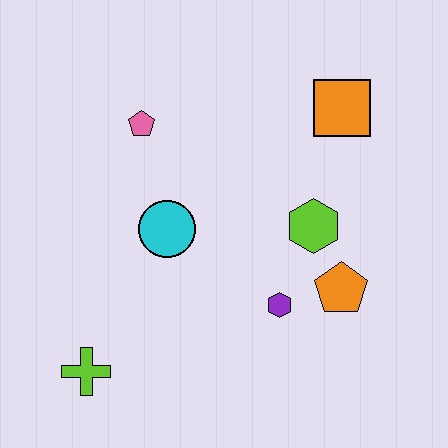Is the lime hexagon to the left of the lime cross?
No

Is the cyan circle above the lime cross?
Yes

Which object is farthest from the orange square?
The lime cross is farthest from the orange square.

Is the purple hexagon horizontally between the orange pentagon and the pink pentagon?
Yes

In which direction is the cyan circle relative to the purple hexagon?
The cyan circle is to the left of the purple hexagon.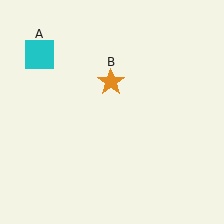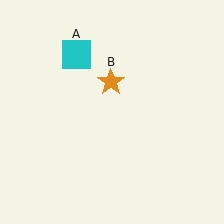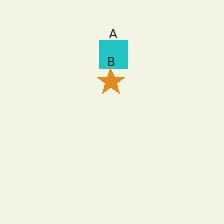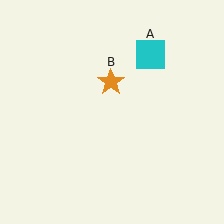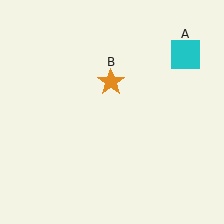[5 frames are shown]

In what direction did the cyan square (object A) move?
The cyan square (object A) moved right.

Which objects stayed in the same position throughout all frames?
Orange star (object B) remained stationary.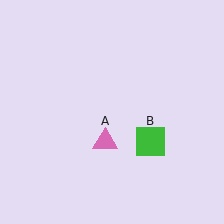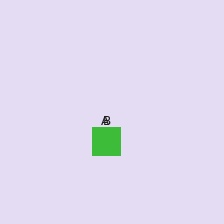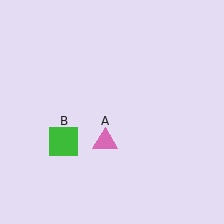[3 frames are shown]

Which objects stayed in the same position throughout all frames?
Pink triangle (object A) remained stationary.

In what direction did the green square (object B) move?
The green square (object B) moved left.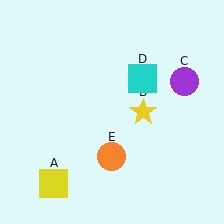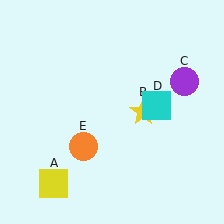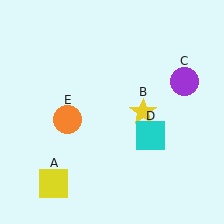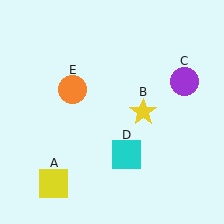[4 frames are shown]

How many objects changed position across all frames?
2 objects changed position: cyan square (object D), orange circle (object E).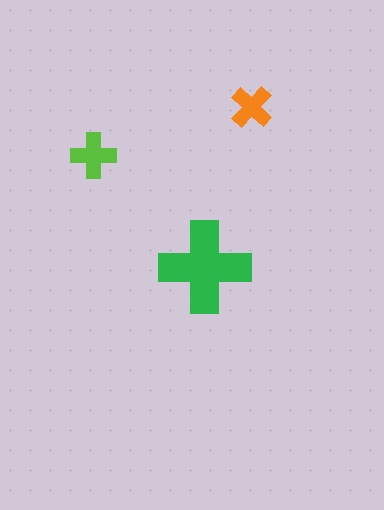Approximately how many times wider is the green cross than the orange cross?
About 2 times wider.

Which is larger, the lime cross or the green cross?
The green one.